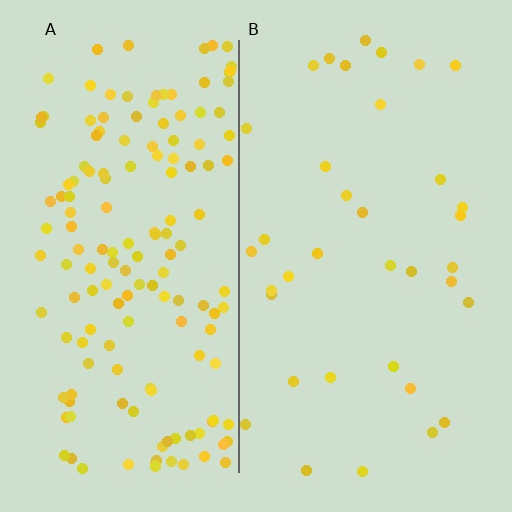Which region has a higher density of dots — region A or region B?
A (the left).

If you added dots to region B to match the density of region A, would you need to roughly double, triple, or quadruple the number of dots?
Approximately quadruple.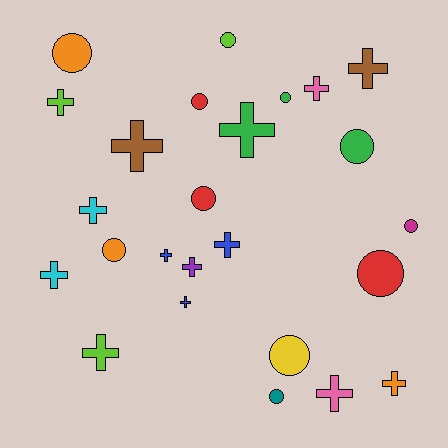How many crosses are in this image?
There are 14 crosses.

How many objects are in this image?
There are 25 objects.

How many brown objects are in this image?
There are 2 brown objects.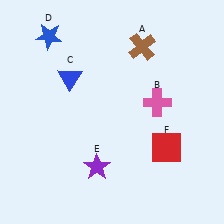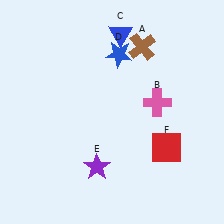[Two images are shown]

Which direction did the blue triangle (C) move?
The blue triangle (C) moved right.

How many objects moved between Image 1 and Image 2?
2 objects moved between the two images.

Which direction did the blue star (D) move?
The blue star (D) moved right.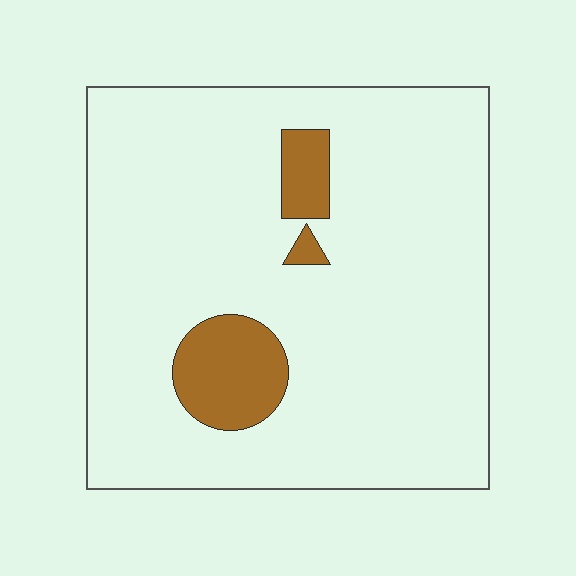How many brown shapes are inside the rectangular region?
3.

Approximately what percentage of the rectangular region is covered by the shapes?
Approximately 10%.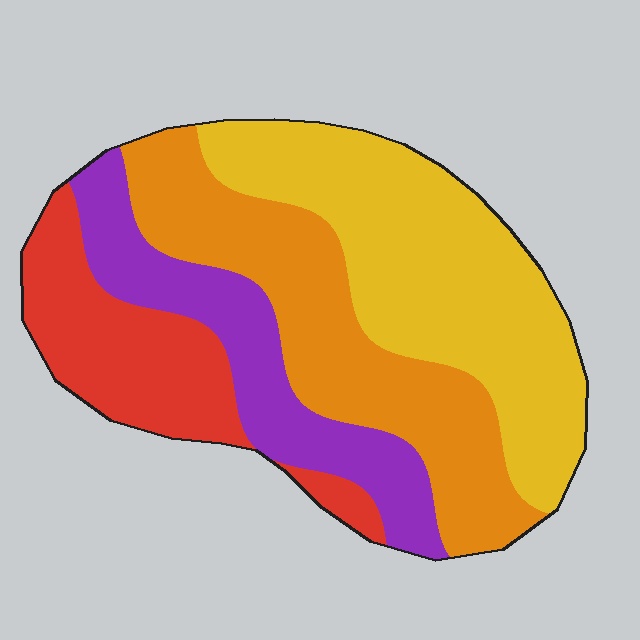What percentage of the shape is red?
Red takes up less than a quarter of the shape.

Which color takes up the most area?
Yellow, at roughly 35%.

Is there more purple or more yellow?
Yellow.